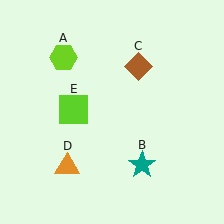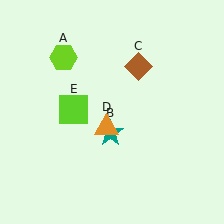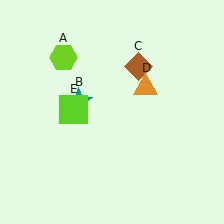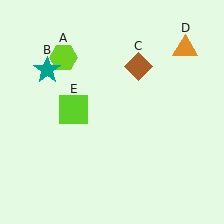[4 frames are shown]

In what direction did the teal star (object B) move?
The teal star (object B) moved up and to the left.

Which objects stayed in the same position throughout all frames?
Lime hexagon (object A) and brown diamond (object C) and lime square (object E) remained stationary.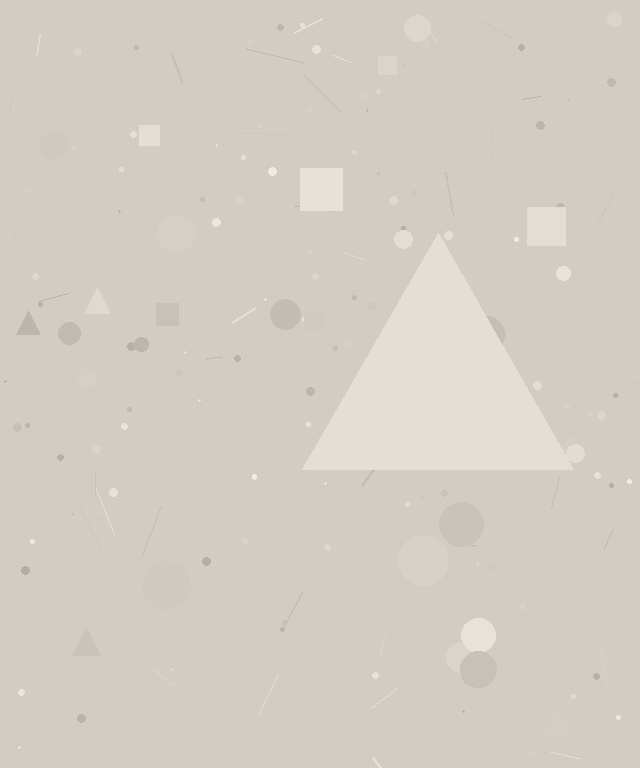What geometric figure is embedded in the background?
A triangle is embedded in the background.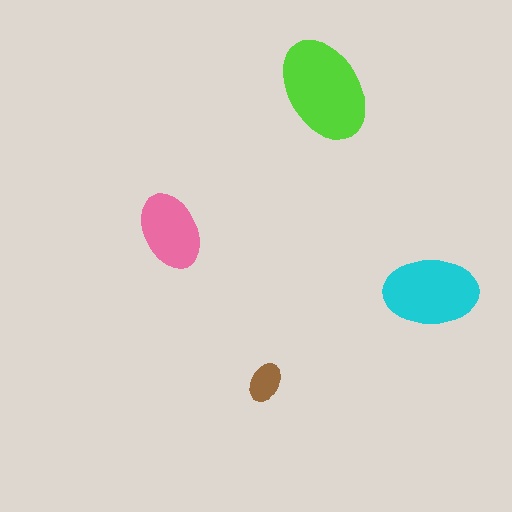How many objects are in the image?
There are 4 objects in the image.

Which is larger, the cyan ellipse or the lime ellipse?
The lime one.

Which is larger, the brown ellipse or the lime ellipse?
The lime one.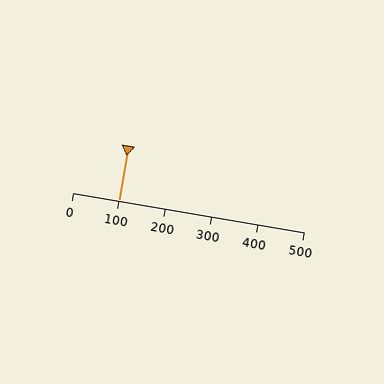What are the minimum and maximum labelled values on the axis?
The axis runs from 0 to 500.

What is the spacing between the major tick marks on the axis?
The major ticks are spaced 100 apart.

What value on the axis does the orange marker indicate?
The marker indicates approximately 100.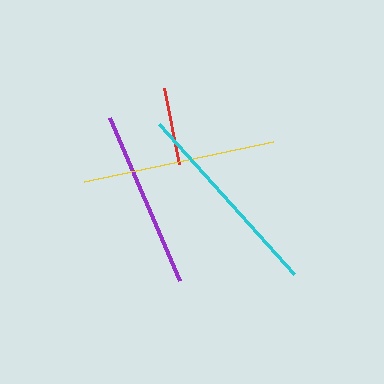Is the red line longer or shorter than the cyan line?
The cyan line is longer than the red line.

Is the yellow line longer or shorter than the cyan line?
The cyan line is longer than the yellow line.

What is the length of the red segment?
The red segment is approximately 78 pixels long.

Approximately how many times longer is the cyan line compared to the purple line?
The cyan line is approximately 1.1 times the length of the purple line.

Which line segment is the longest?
The cyan line is the longest at approximately 201 pixels.